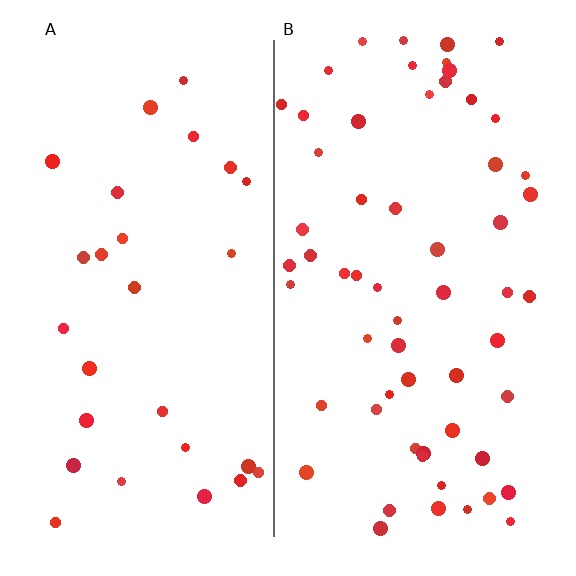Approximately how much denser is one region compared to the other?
Approximately 2.1× — region B over region A.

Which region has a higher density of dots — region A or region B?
B (the right).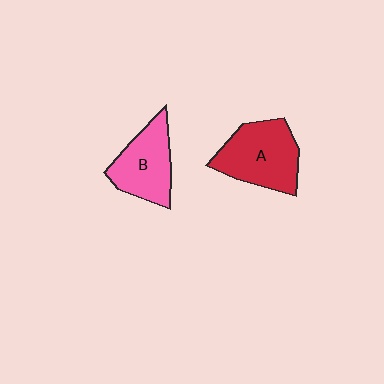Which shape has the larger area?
Shape A (red).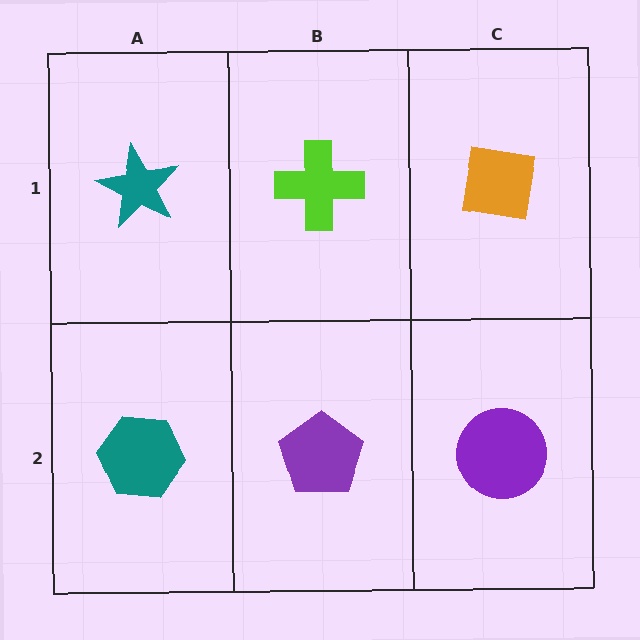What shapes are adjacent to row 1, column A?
A teal hexagon (row 2, column A), a lime cross (row 1, column B).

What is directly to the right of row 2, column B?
A purple circle.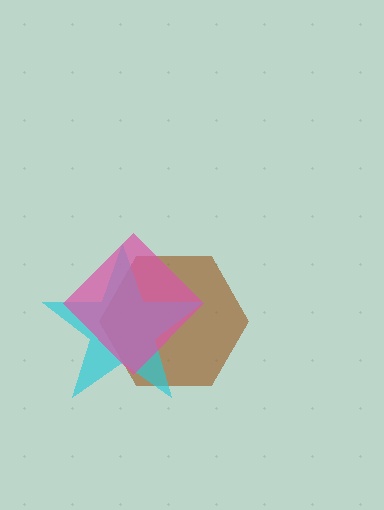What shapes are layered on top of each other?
The layered shapes are: a brown hexagon, a cyan star, a pink diamond.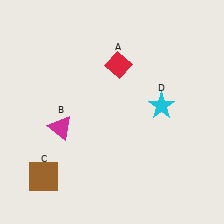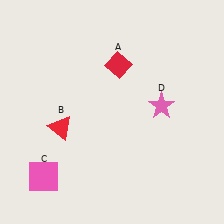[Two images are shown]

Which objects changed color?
B changed from magenta to red. C changed from brown to pink. D changed from cyan to pink.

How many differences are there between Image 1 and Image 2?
There are 3 differences between the two images.